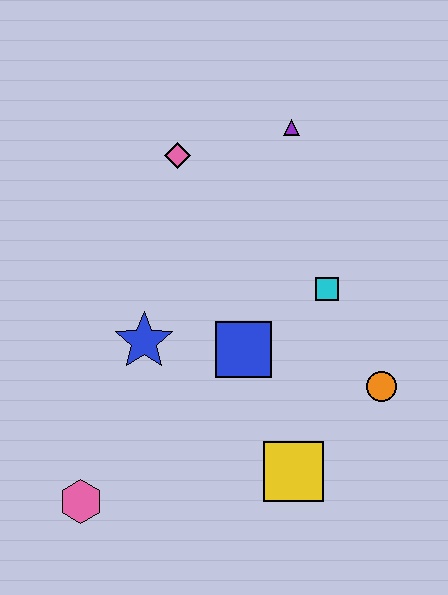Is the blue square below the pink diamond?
Yes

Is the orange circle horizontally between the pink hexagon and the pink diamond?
No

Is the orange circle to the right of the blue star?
Yes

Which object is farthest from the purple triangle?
The pink hexagon is farthest from the purple triangle.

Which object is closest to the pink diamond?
The purple triangle is closest to the pink diamond.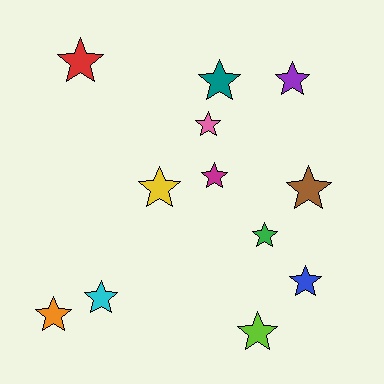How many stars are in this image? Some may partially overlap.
There are 12 stars.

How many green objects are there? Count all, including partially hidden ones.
There is 1 green object.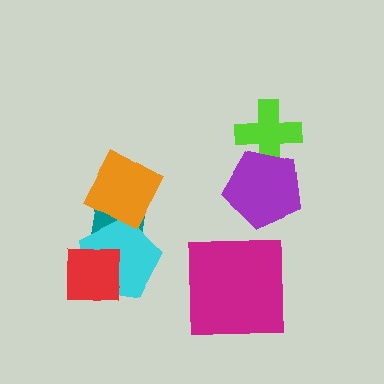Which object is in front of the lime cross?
The purple pentagon is in front of the lime cross.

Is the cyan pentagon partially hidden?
Yes, it is partially covered by another shape.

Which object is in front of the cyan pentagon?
The red square is in front of the cyan pentagon.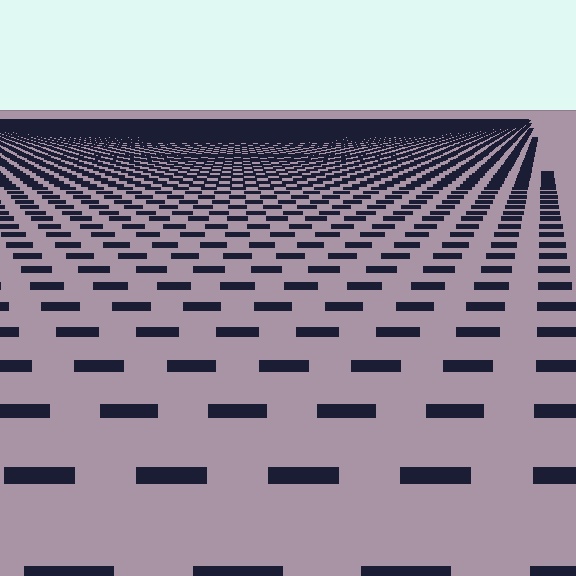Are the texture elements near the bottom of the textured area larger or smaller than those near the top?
Larger. Near the bottom, elements are closer to the viewer and appear at a bigger on-screen size.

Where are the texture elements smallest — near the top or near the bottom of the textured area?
Near the top.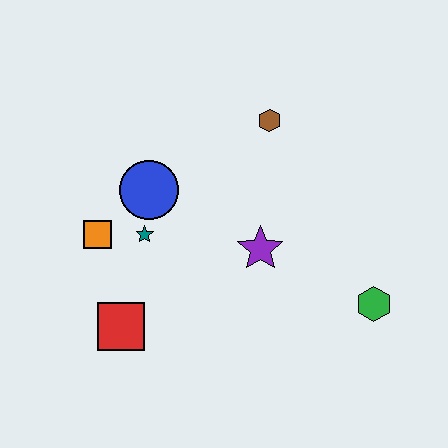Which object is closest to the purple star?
The teal star is closest to the purple star.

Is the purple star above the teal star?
No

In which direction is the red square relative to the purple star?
The red square is to the left of the purple star.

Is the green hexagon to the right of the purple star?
Yes